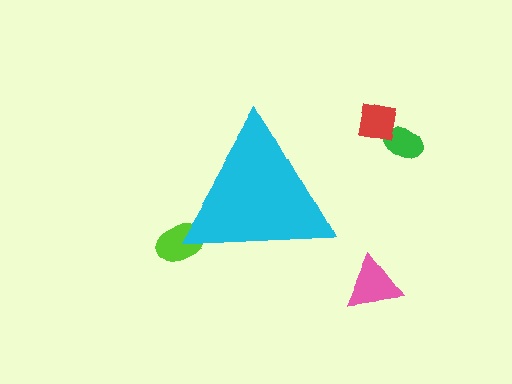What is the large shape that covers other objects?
A cyan triangle.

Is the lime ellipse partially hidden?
Yes, the lime ellipse is partially hidden behind the cyan triangle.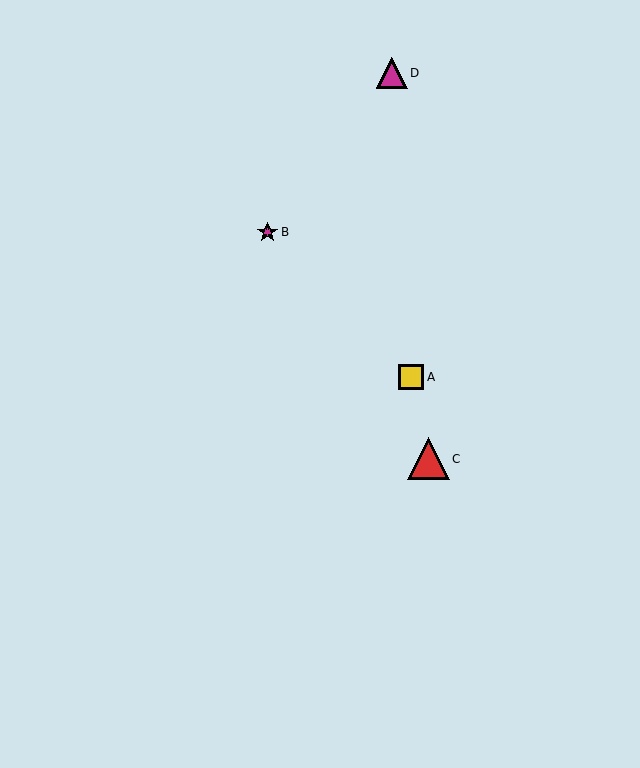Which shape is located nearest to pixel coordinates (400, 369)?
The yellow square (labeled A) at (411, 377) is nearest to that location.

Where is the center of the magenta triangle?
The center of the magenta triangle is at (392, 73).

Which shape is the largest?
The red triangle (labeled C) is the largest.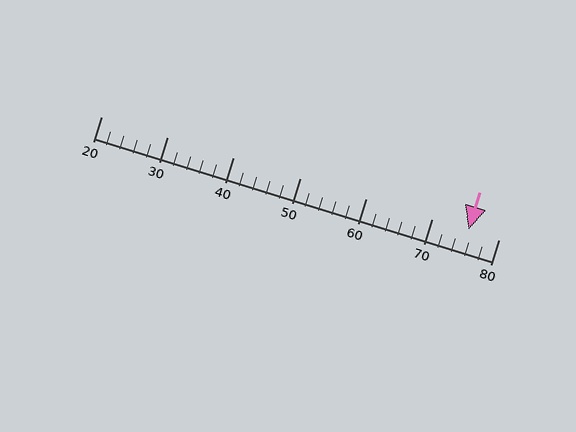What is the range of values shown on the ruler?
The ruler shows values from 20 to 80.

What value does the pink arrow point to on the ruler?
The pink arrow points to approximately 76.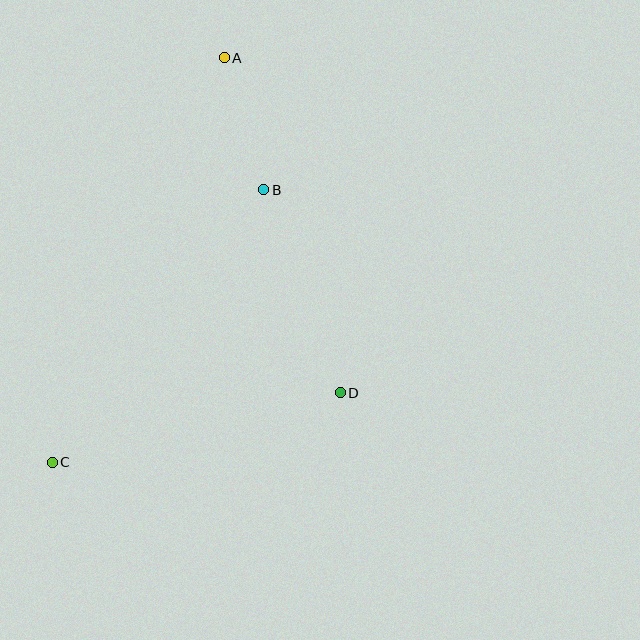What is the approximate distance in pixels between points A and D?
The distance between A and D is approximately 354 pixels.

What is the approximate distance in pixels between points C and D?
The distance between C and D is approximately 296 pixels.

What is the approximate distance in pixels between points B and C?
The distance between B and C is approximately 345 pixels.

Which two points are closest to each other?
Points A and B are closest to each other.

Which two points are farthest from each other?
Points A and C are farthest from each other.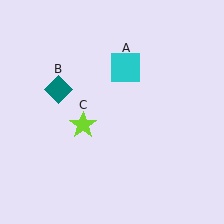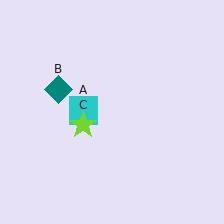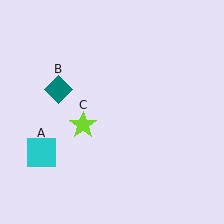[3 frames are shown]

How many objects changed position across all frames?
1 object changed position: cyan square (object A).